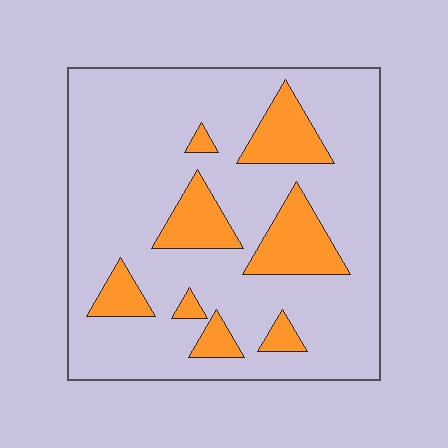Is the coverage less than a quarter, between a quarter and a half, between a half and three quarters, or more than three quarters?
Less than a quarter.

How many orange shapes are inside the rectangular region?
8.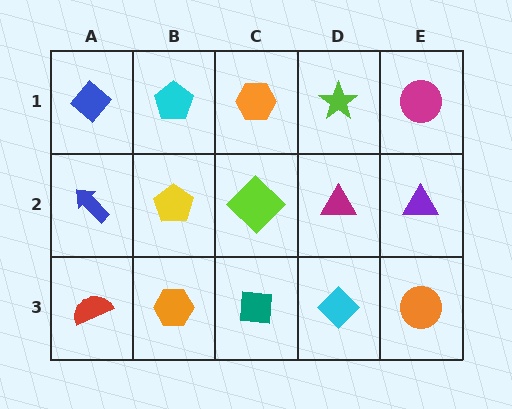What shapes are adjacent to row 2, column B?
A cyan pentagon (row 1, column B), an orange hexagon (row 3, column B), a blue arrow (row 2, column A), a lime diamond (row 2, column C).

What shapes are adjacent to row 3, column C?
A lime diamond (row 2, column C), an orange hexagon (row 3, column B), a cyan diamond (row 3, column D).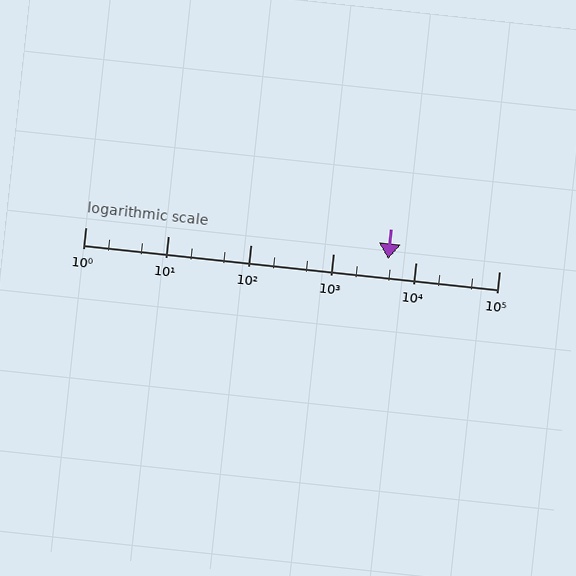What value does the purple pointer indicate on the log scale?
The pointer indicates approximately 4600.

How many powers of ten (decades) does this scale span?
The scale spans 5 decades, from 1 to 100000.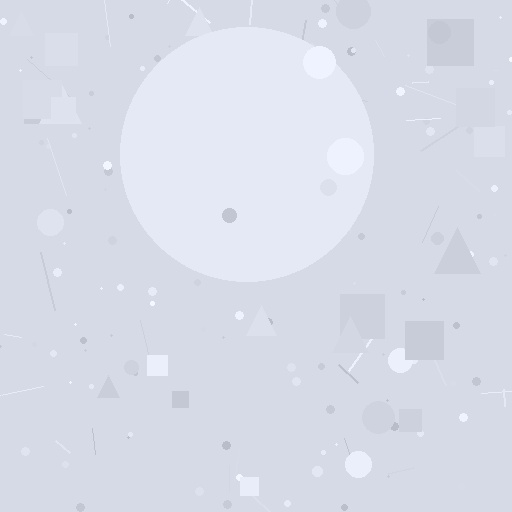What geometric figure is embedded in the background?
A circle is embedded in the background.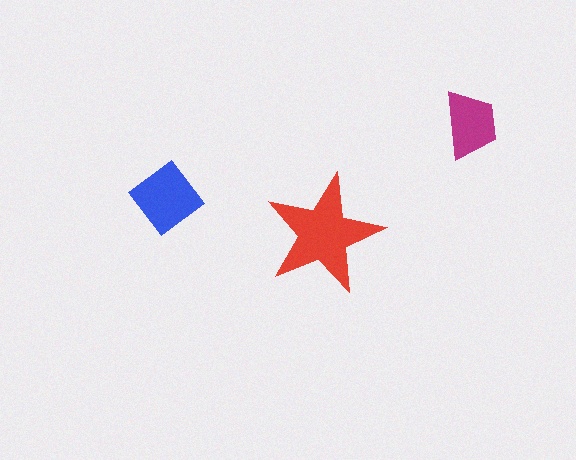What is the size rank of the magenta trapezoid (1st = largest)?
3rd.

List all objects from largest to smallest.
The red star, the blue diamond, the magenta trapezoid.